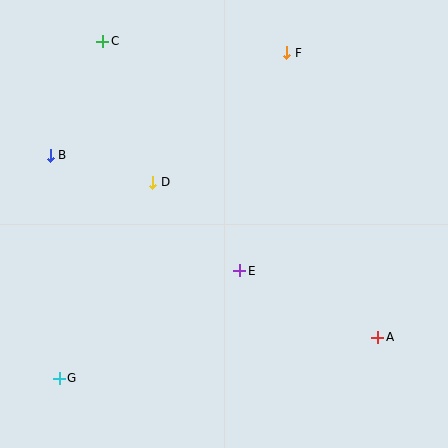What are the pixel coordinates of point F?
Point F is at (287, 53).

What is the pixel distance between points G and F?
The distance between G and F is 397 pixels.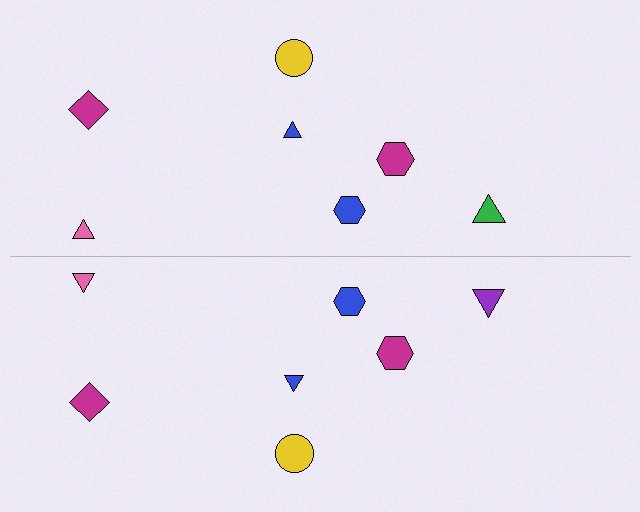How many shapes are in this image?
There are 14 shapes in this image.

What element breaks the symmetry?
The purple triangle on the bottom side breaks the symmetry — its mirror counterpart is green.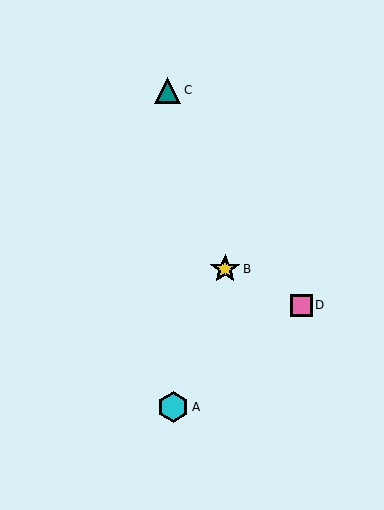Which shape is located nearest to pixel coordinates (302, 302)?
The pink square (labeled D) at (301, 305) is nearest to that location.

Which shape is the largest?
The cyan hexagon (labeled A) is the largest.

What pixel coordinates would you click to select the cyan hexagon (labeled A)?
Click at (173, 407) to select the cyan hexagon A.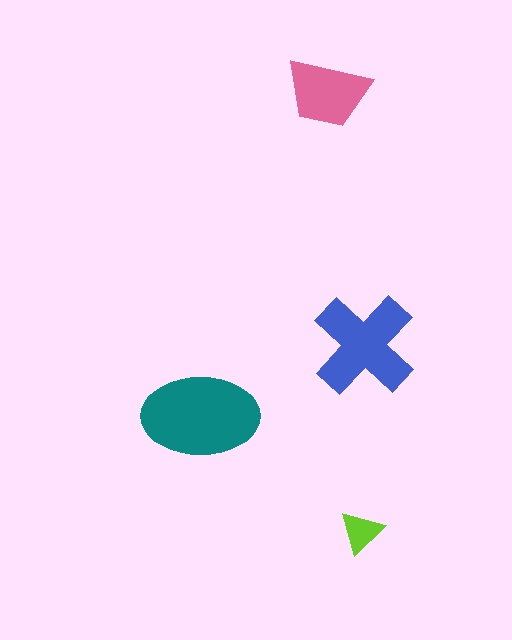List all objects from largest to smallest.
The teal ellipse, the blue cross, the pink trapezoid, the lime triangle.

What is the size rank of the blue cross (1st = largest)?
2nd.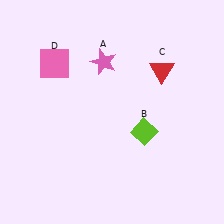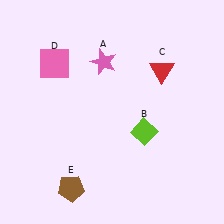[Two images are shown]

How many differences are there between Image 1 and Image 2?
There is 1 difference between the two images.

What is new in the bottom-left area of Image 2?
A brown pentagon (E) was added in the bottom-left area of Image 2.